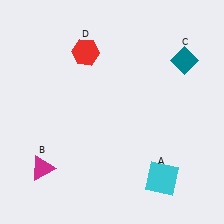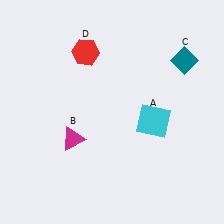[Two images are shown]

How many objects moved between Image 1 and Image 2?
2 objects moved between the two images.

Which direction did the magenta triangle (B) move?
The magenta triangle (B) moved right.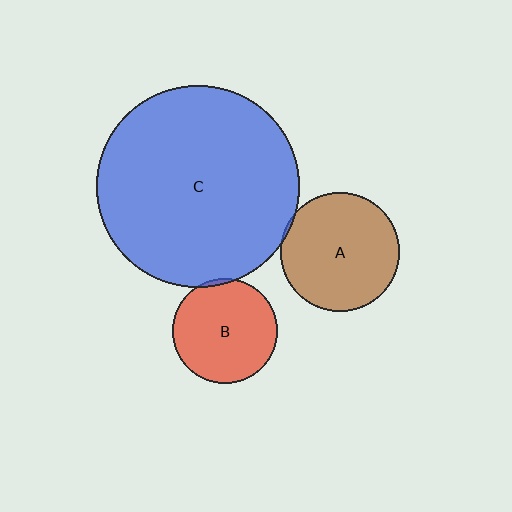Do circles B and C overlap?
Yes.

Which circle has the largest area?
Circle C (blue).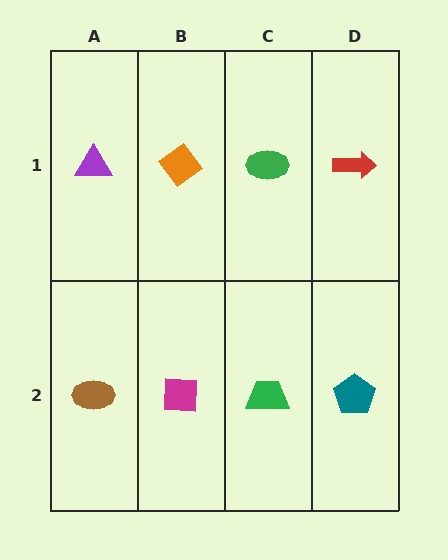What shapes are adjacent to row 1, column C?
A green trapezoid (row 2, column C), an orange diamond (row 1, column B), a red arrow (row 1, column D).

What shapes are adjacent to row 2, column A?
A purple triangle (row 1, column A), a magenta square (row 2, column B).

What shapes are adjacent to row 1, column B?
A magenta square (row 2, column B), a purple triangle (row 1, column A), a green ellipse (row 1, column C).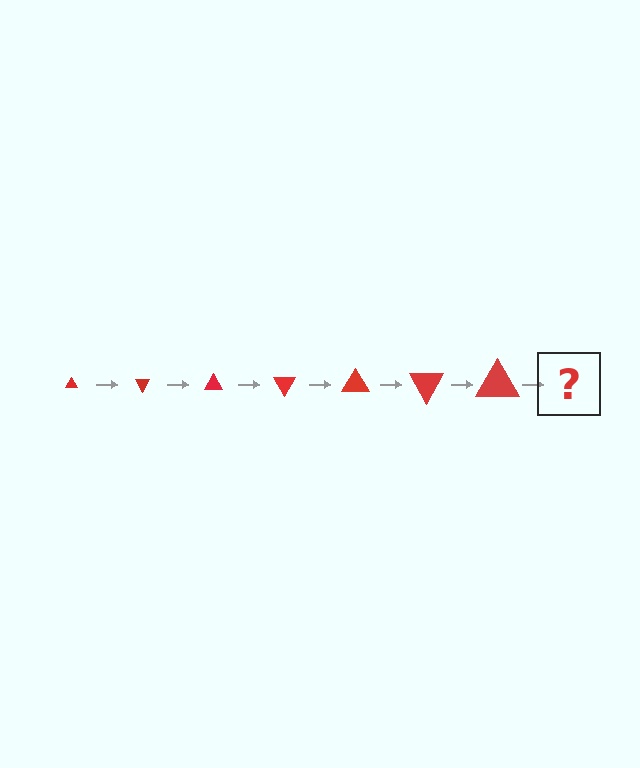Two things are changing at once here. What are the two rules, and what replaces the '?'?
The two rules are that the triangle grows larger each step and it rotates 60 degrees each step. The '?' should be a triangle, larger than the previous one and rotated 420 degrees from the start.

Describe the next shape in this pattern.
It should be a triangle, larger than the previous one and rotated 420 degrees from the start.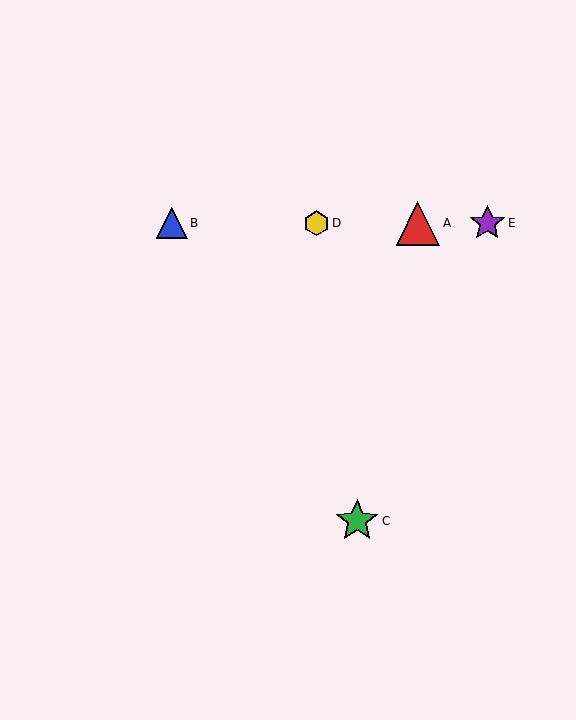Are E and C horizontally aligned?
No, E is at y≈223 and C is at y≈521.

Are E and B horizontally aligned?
Yes, both are at y≈223.